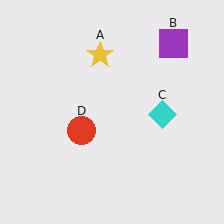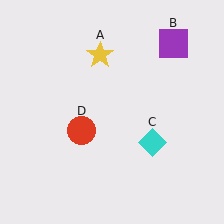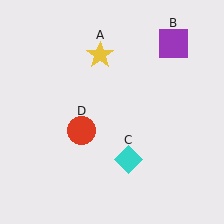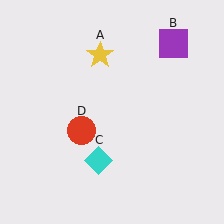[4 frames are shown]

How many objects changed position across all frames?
1 object changed position: cyan diamond (object C).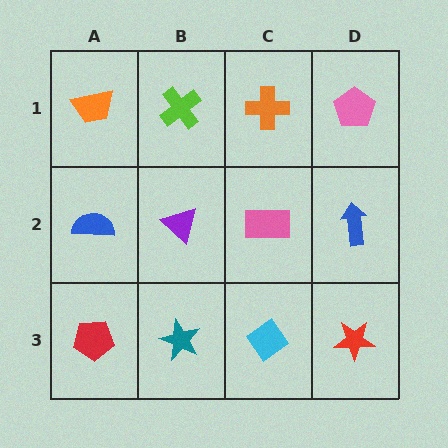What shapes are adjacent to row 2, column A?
An orange trapezoid (row 1, column A), a red pentagon (row 3, column A), a purple triangle (row 2, column B).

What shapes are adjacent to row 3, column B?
A purple triangle (row 2, column B), a red pentagon (row 3, column A), a cyan diamond (row 3, column C).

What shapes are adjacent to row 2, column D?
A pink pentagon (row 1, column D), a red star (row 3, column D), a pink rectangle (row 2, column C).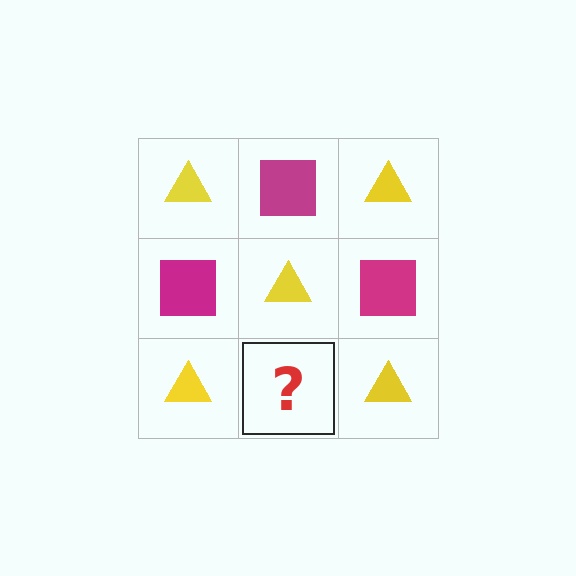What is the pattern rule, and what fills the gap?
The rule is that it alternates yellow triangle and magenta square in a checkerboard pattern. The gap should be filled with a magenta square.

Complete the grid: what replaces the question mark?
The question mark should be replaced with a magenta square.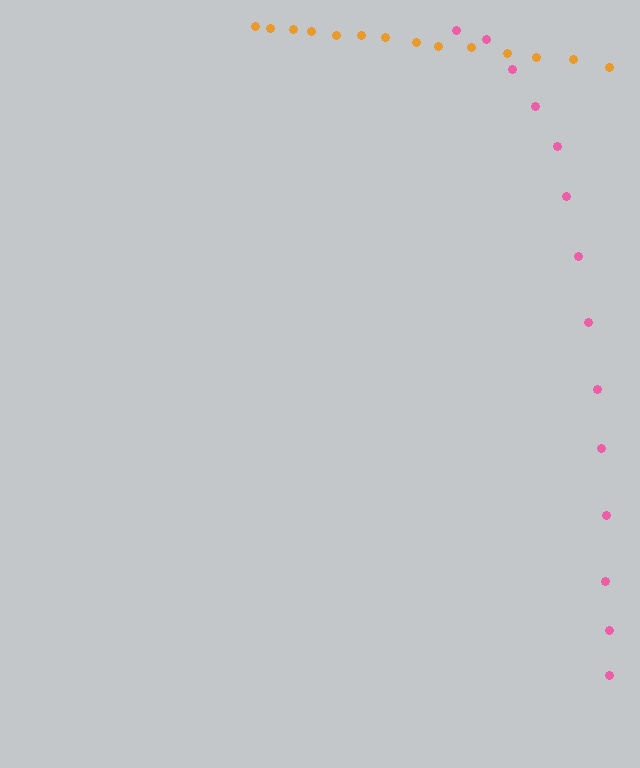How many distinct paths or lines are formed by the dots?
There are 2 distinct paths.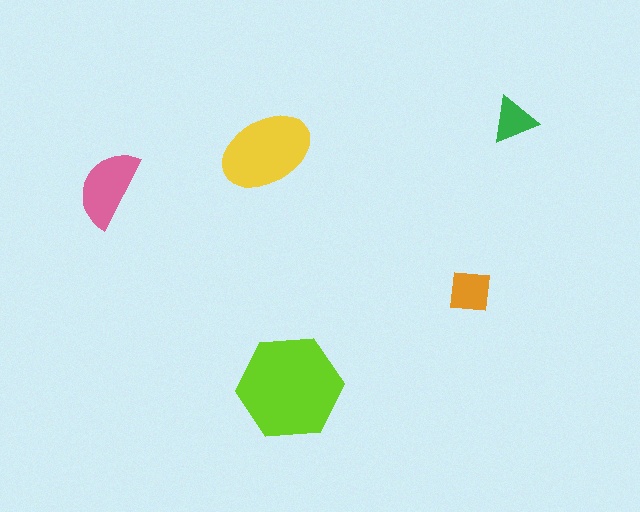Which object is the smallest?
The green triangle.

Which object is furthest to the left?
The pink semicircle is leftmost.